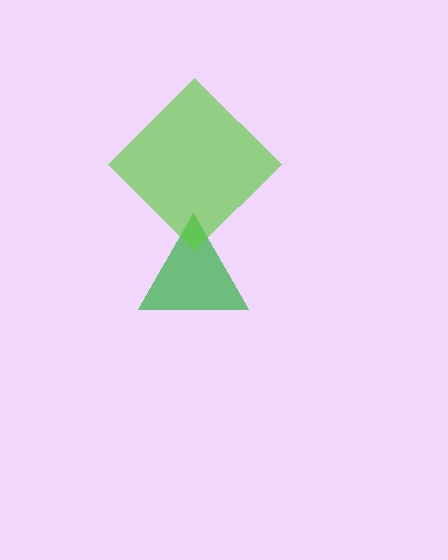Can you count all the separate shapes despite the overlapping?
Yes, there are 2 separate shapes.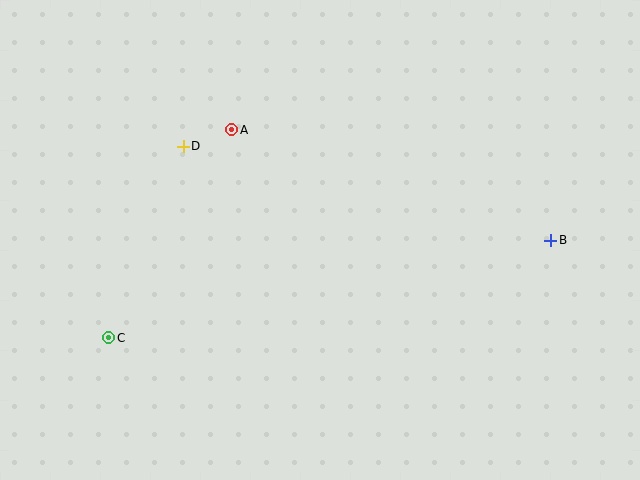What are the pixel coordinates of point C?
Point C is at (109, 338).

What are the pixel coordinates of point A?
Point A is at (232, 130).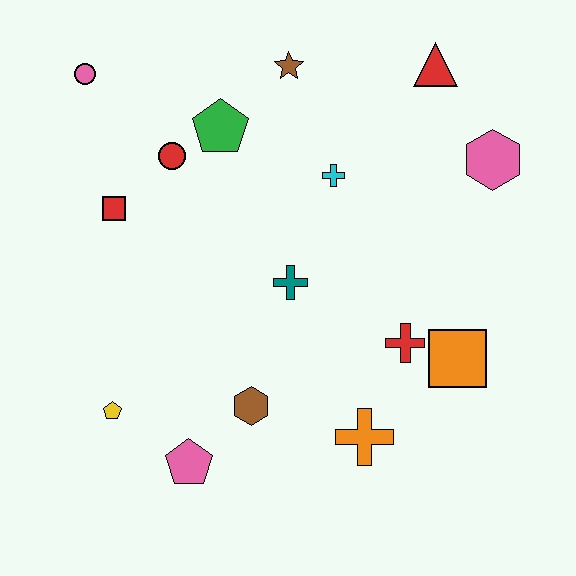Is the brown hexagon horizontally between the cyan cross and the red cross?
No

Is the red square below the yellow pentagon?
No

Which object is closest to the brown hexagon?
The pink pentagon is closest to the brown hexagon.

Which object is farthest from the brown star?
The pink pentagon is farthest from the brown star.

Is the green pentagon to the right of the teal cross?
No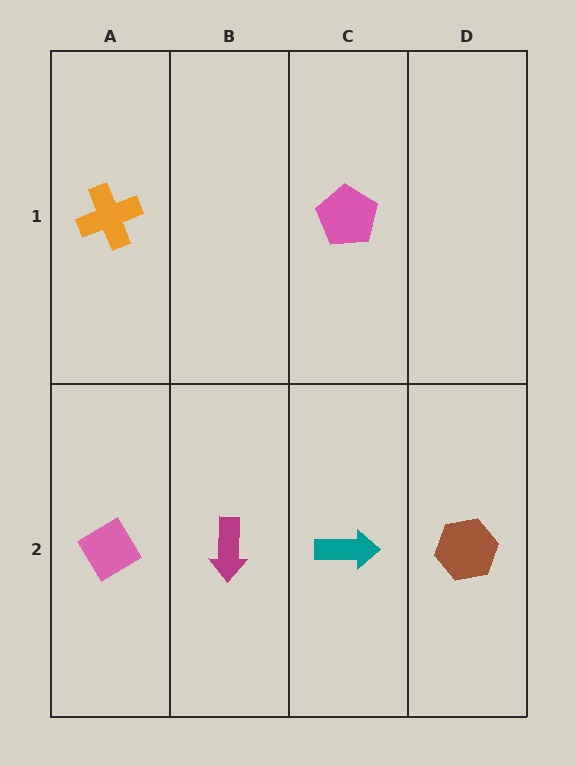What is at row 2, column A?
A pink diamond.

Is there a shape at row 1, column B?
No, that cell is empty.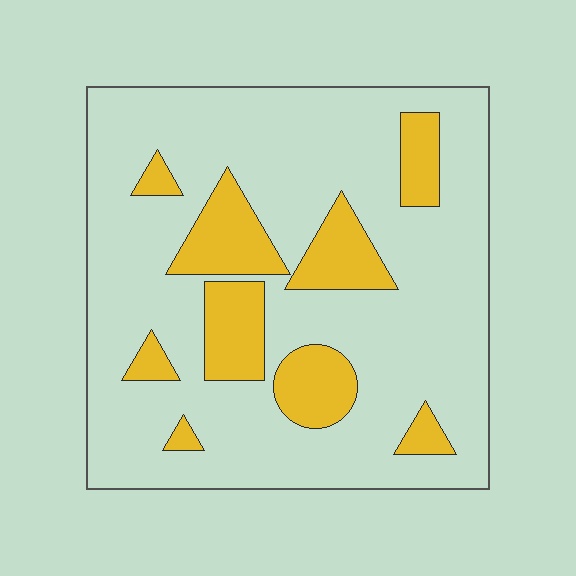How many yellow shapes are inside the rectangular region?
9.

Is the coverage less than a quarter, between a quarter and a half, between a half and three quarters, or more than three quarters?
Less than a quarter.